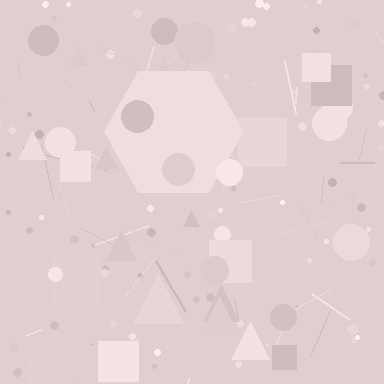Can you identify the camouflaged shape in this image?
The camouflaged shape is a hexagon.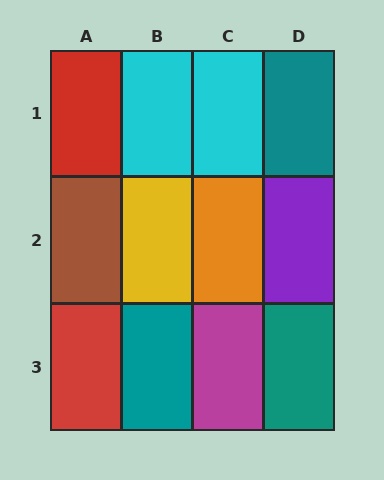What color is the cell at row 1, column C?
Cyan.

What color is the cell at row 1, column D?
Teal.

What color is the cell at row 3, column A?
Red.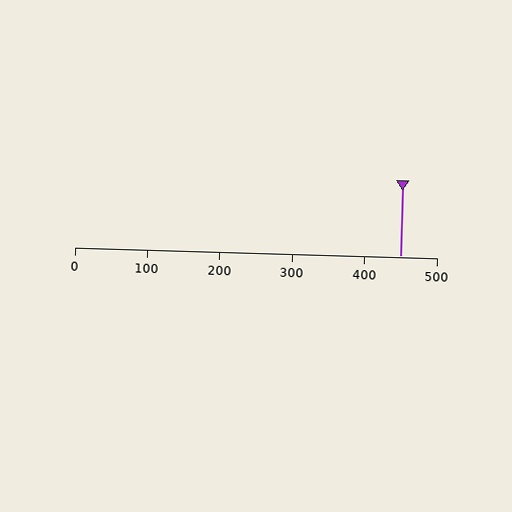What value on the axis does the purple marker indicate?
The marker indicates approximately 450.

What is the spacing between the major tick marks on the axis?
The major ticks are spaced 100 apart.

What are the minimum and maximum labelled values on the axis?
The axis runs from 0 to 500.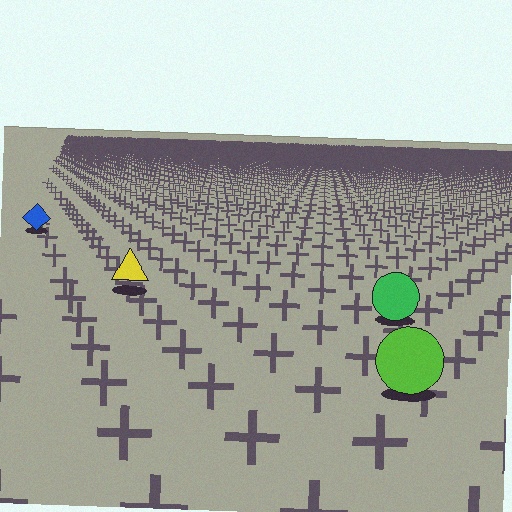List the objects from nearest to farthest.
From nearest to farthest: the lime circle, the green circle, the yellow triangle, the blue diamond.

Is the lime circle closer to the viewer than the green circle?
Yes. The lime circle is closer — you can tell from the texture gradient: the ground texture is coarser near it.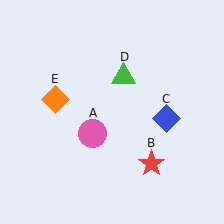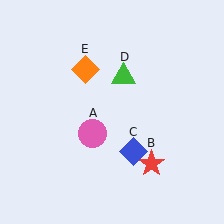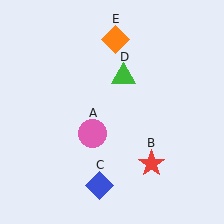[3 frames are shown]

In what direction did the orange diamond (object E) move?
The orange diamond (object E) moved up and to the right.